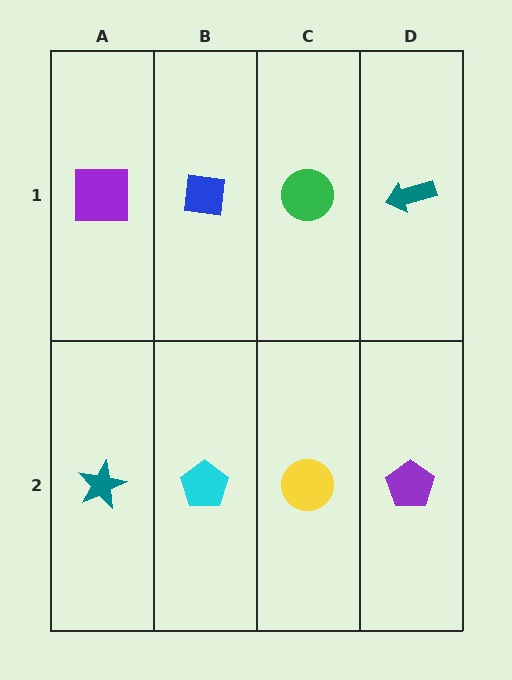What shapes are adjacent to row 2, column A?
A purple square (row 1, column A), a cyan pentagon (row 2, column B).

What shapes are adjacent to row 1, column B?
A cyan pentagon (row 2, column B), a purple square (row 1, column A), a green circle (row 1, column C).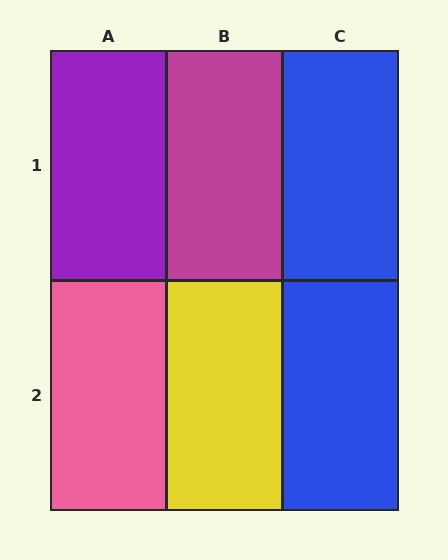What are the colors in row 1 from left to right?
Purple, magenta, blue.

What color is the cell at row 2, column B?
Yellow.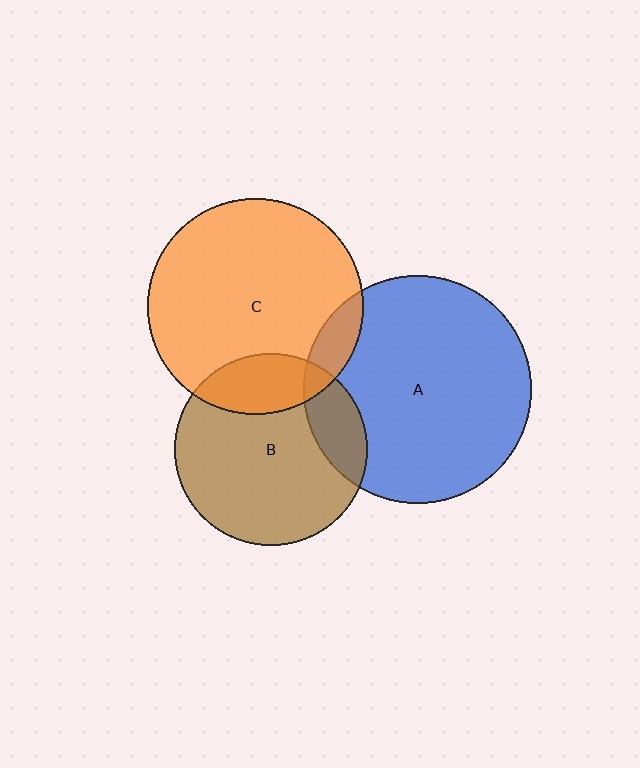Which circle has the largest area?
Circle A (blue).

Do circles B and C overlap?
Yes.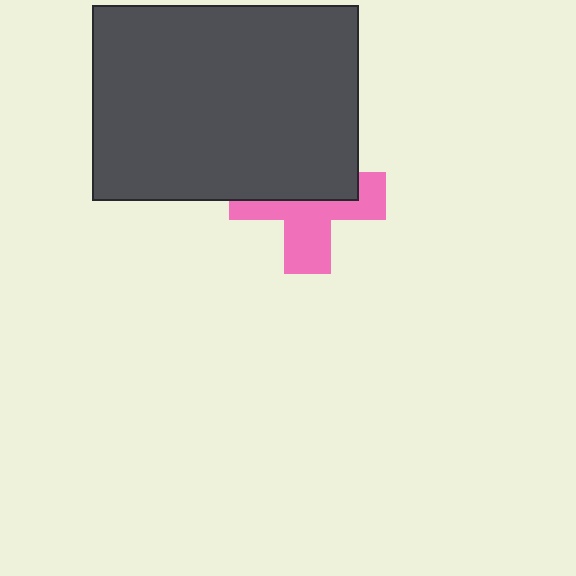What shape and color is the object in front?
The object in front is a dark gray rectangle.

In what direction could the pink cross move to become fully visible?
The pink cross could move down. That would shift it out from behind the dark gray rectangle entirely.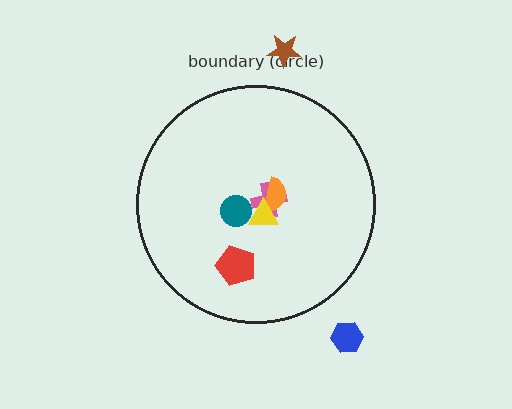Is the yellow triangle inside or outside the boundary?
Inside.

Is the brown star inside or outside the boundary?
Outside.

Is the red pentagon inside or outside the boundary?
Inside.